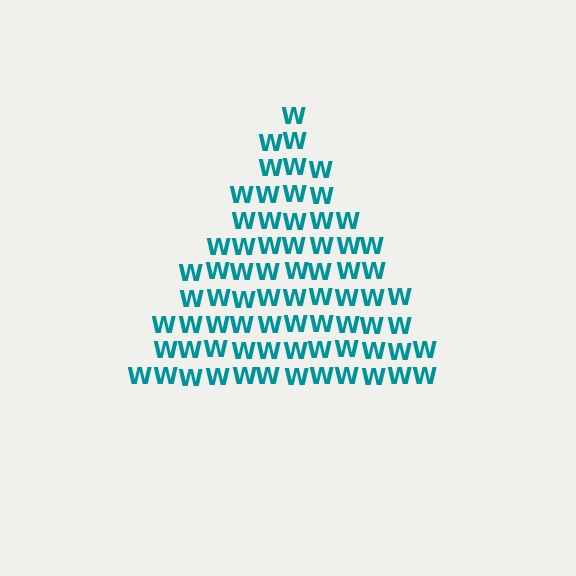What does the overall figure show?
The overall figure shows a triangle.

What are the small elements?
The small elements are letter W's.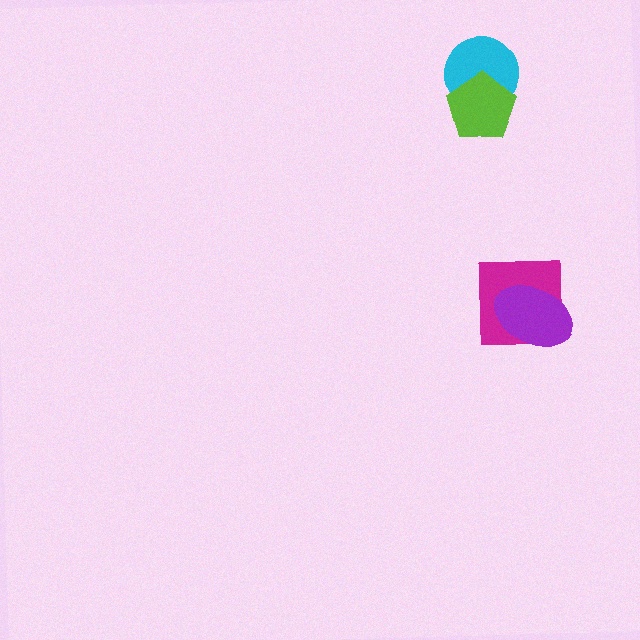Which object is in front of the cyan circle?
The lime pentagon is in front of the cyan circle.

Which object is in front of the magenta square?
The purple ellipse is in front of the magenta square.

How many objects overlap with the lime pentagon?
1 object overlaps with the lime pentagon.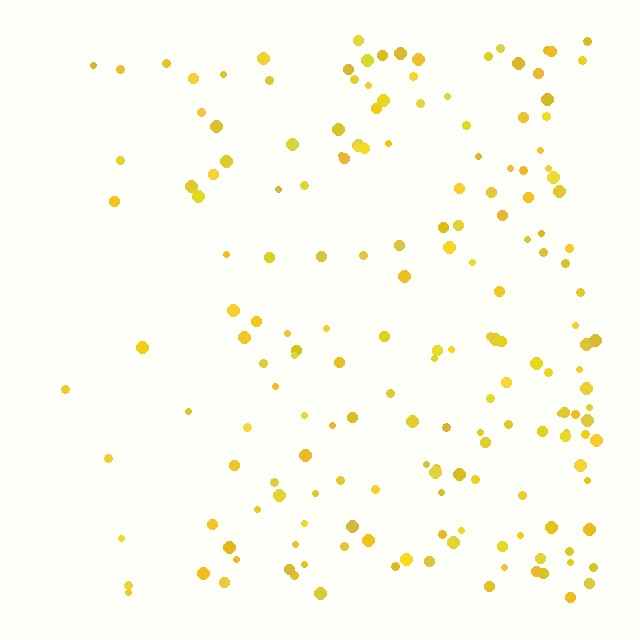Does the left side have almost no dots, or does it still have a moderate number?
Still a moderate number, just noticeably fewer than the right.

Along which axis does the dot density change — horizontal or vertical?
Horizontal.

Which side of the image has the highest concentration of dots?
The right.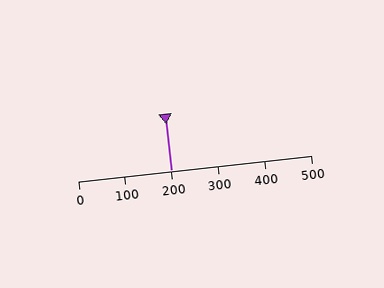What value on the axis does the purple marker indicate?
The marker indicates approximately 200.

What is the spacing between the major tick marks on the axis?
The major ticks are spaced 100 apart.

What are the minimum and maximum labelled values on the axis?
The axis runs from 0 to 500.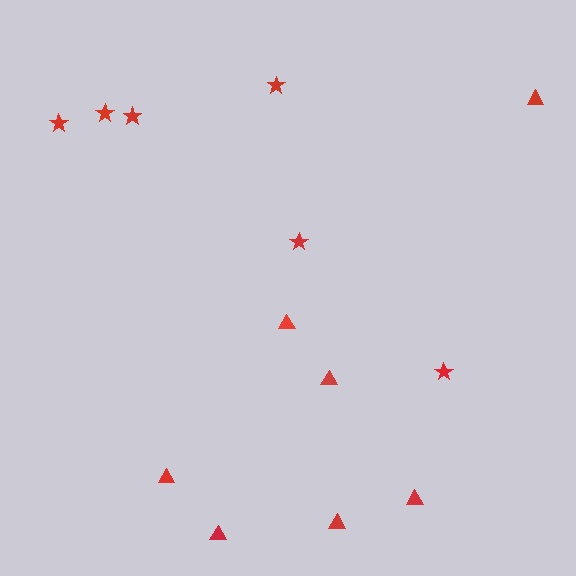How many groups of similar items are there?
There are 2 groups: one group of triangles (7) and one group of stars (6).